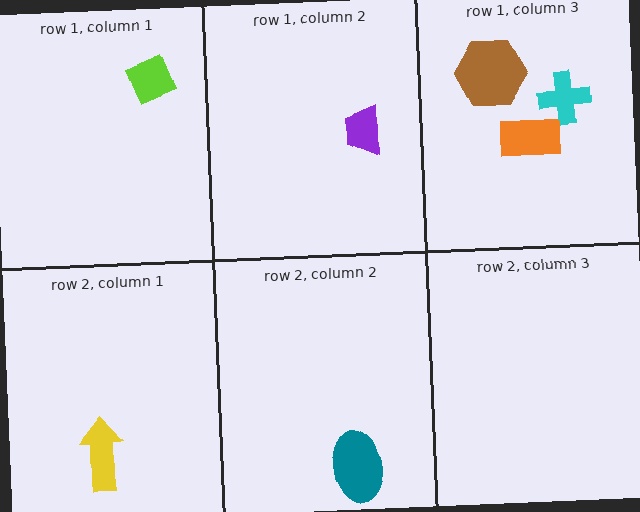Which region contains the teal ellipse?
The row 2, column 2 region.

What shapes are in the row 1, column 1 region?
The lime diamond.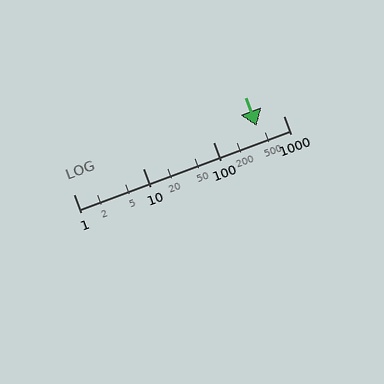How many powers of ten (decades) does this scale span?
The scale spans 3 decades, from 1 to 1000.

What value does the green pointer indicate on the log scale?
The pointer indicates approximately 410.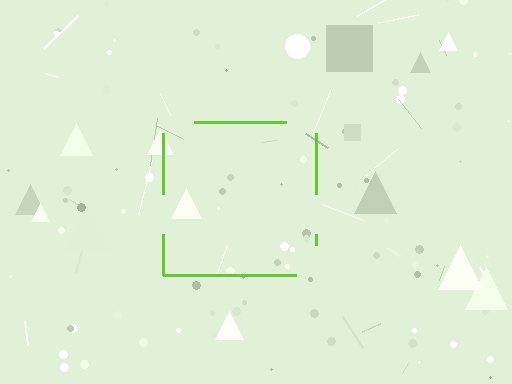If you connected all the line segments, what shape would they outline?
They would outline a square.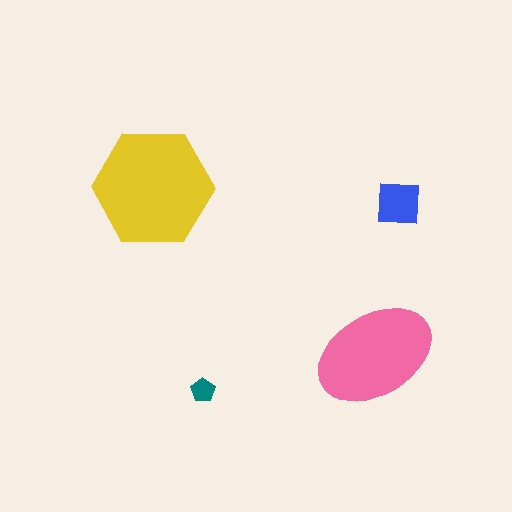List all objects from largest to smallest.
The yellow hexagon, the pink ellipse, the blue square, the teal pentagon.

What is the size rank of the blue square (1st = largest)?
3rd.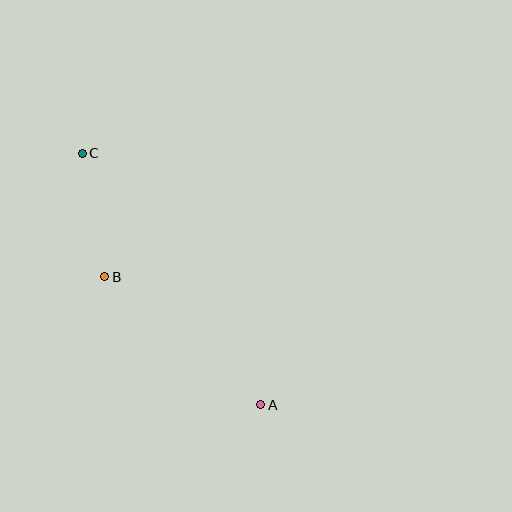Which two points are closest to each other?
Points B and C are closest to each other.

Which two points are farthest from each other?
Points A and C are farthest from each other.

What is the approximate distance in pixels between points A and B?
The distance between A and B is approximately 202 pixels.